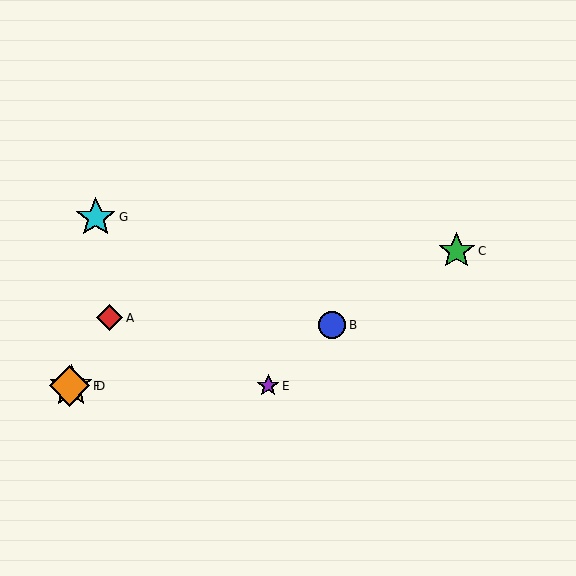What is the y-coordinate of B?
Object B is at y≈325.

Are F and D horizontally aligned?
Yes, both are at y≈386.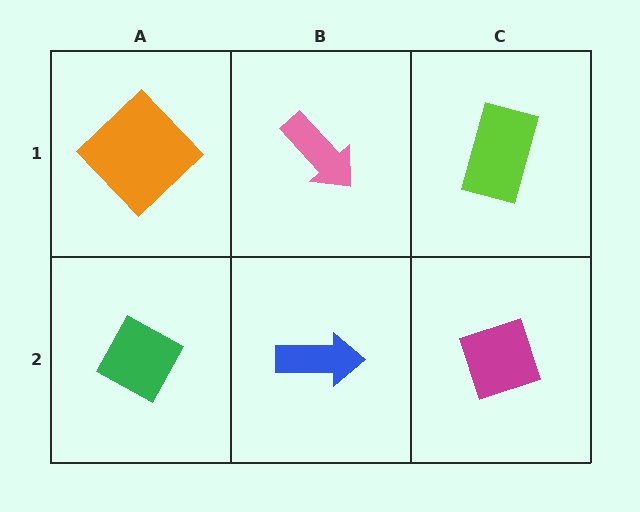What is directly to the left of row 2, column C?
A blue arrow.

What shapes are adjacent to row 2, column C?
A lime rectangle (row 1, column C), a blue arrow (row 2, column B).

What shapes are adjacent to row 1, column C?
A magenta diamond (row 2, column C), a pink arrow (row 1, column B).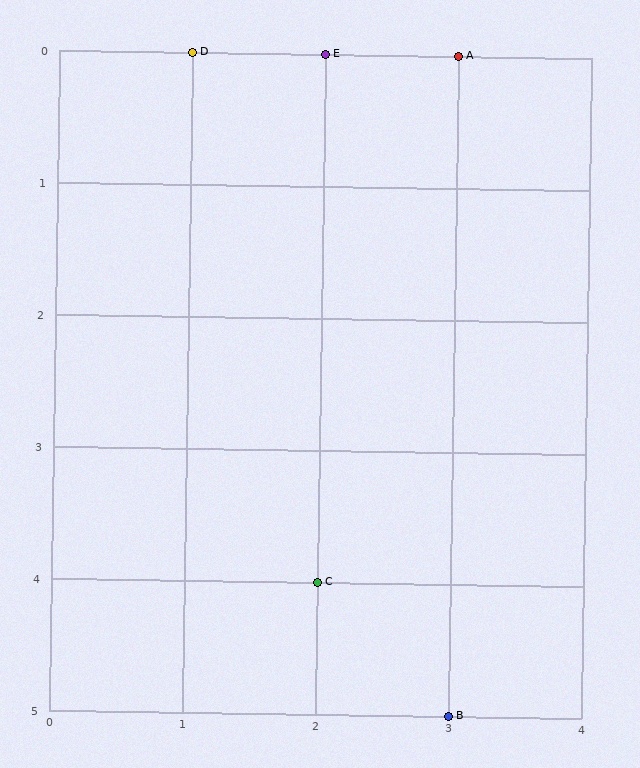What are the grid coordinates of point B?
Point B is at grid coordinates (3, 5).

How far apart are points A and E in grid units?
Points A and E are 1 column apart.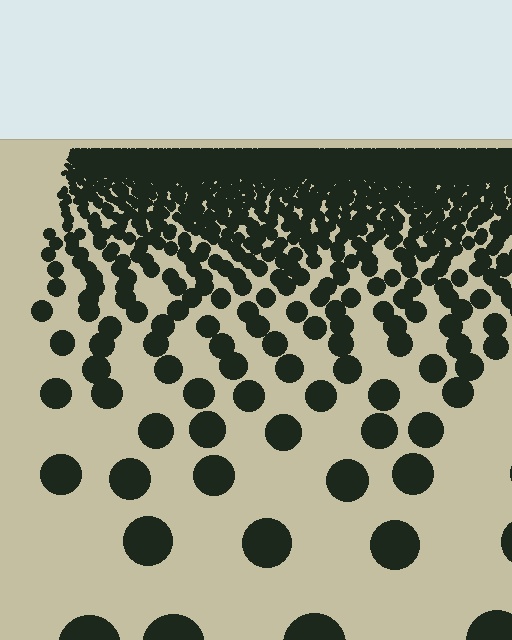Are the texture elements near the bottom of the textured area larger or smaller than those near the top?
Larger. Near the bottom, elements are closer to the viewer and appear at a bigger on-screen size.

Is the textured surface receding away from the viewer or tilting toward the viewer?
The surface is receding away from the viewer. Texture elements get smaller and denser toward the top.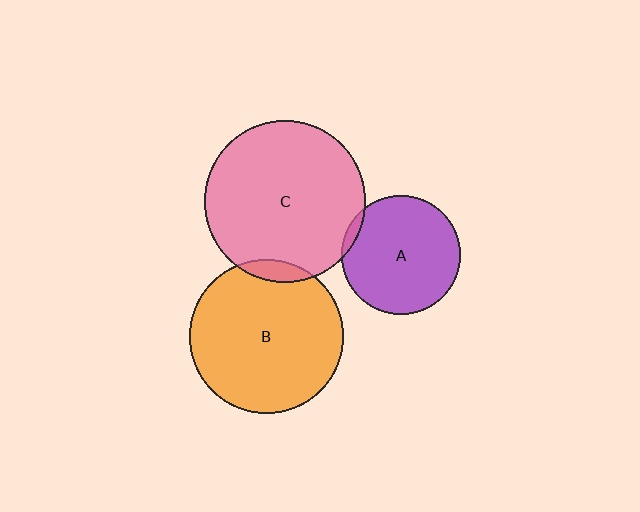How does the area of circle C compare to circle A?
Approximately 1.8 times.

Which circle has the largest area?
Circle C (pink).